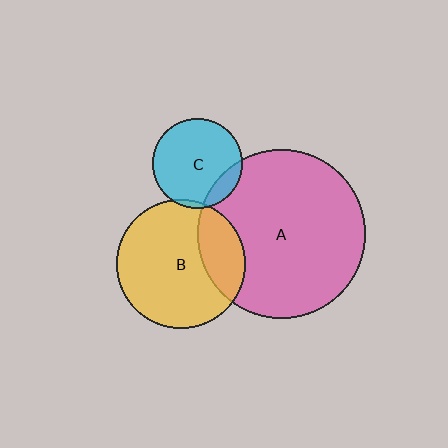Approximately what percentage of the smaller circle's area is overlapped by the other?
Approximately 5%.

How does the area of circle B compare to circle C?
Approximately 2.0 times.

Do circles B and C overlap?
Yes.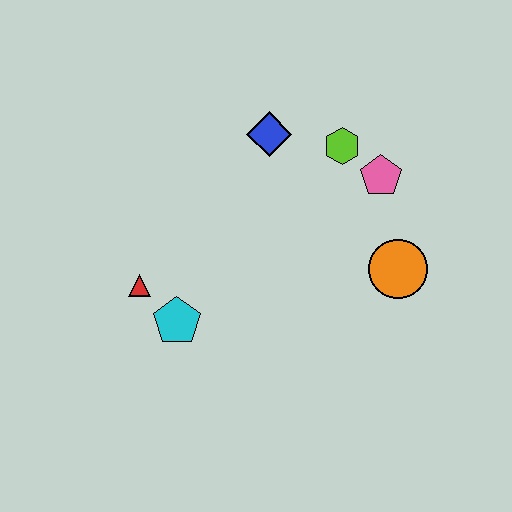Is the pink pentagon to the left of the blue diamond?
No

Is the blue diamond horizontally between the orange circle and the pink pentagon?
No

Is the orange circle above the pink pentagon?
No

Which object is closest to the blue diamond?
The lime hexagon is closest to the blue diamond.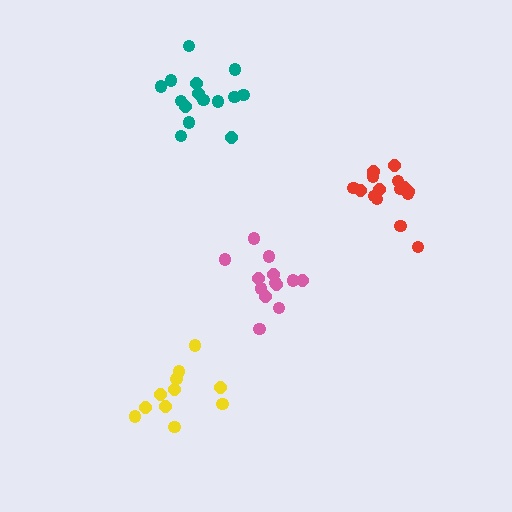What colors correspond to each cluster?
The clusters are colored: yellow, teal, pink, red.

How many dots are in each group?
Group 1: 11 dots, Group 2: 15 dots, Group 3: 14 dots, Group 4: 16 dots (56 total).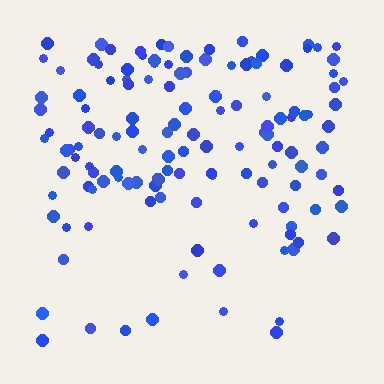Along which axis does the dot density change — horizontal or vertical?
Vertical.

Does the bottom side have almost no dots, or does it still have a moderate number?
Still a moderate number, just noticeably fewer than the top.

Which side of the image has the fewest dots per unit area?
The bottom.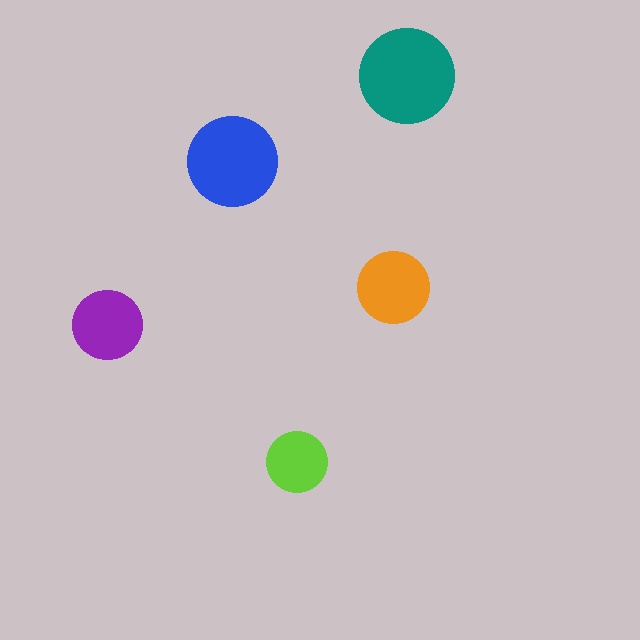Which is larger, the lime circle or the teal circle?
The teal one.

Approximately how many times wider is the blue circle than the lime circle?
About 1.5 times wider.